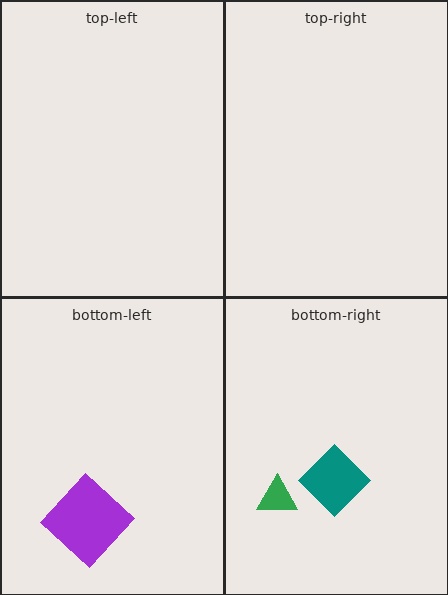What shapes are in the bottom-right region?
The teal diamond, the green triangle.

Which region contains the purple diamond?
The bottom-left region.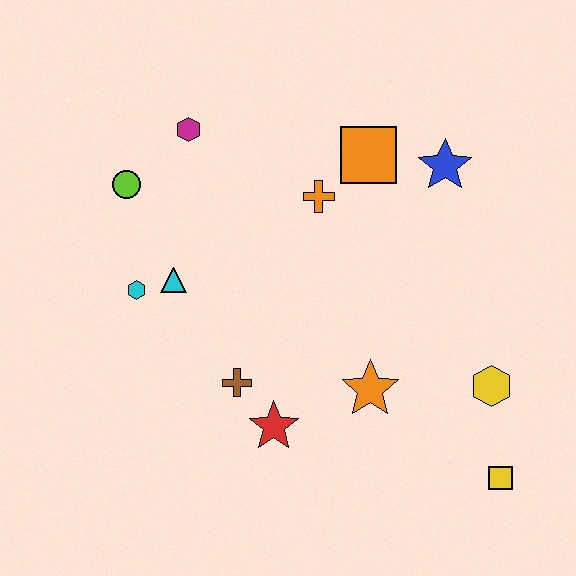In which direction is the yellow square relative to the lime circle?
The yellow square is to the right of the lime circle.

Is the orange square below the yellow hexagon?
No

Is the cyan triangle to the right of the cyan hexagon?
Yes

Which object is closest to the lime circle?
The magenta hexagon is closest to the lime circle.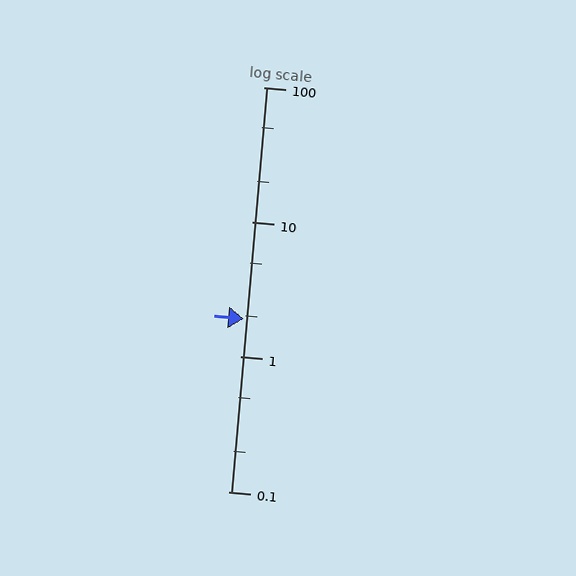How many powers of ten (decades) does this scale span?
The scale spans 3 decades, from 0.1 to 100.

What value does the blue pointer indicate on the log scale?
The pointer indicates approximately 1.9.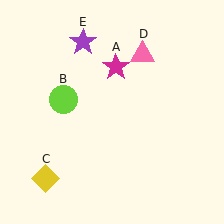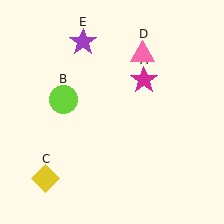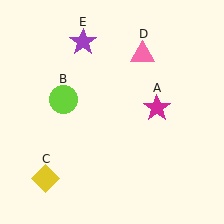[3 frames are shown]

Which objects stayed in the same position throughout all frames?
Lime circle (object B) and yellow diamond (object C) and pink triangle (object D) and purple star (object E) remained stationary.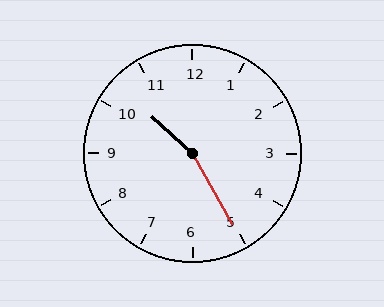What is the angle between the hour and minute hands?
Approximately 162 degrees.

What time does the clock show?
10:25.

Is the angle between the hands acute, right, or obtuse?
It is obtuse.